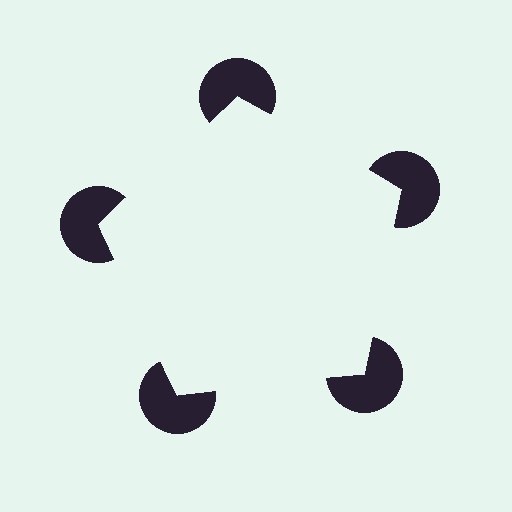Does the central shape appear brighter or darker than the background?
It typically appears slightly brighter than the background, even though no actual brightness change is drawn.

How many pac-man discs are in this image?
There are 5 — one at each vertex of the illusory pentagon.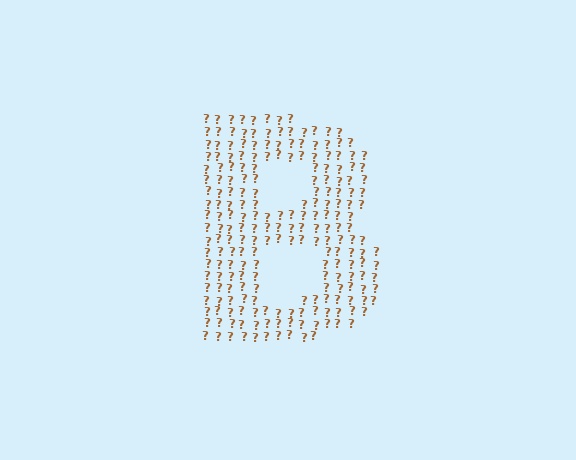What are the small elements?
The small elements are question marks.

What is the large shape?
The large shape is the letter B.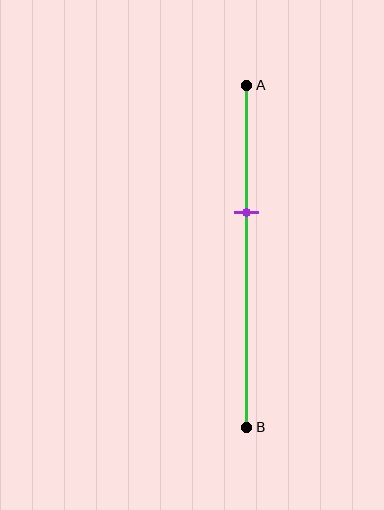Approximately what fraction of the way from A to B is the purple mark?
The purple mark is approximately 35% of the way from A to B.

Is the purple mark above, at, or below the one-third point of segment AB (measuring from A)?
The purple mark is below the one-third point of segment AB.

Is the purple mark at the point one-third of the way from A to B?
No, the mark is at about 35% from A, not at the 33% one-third point.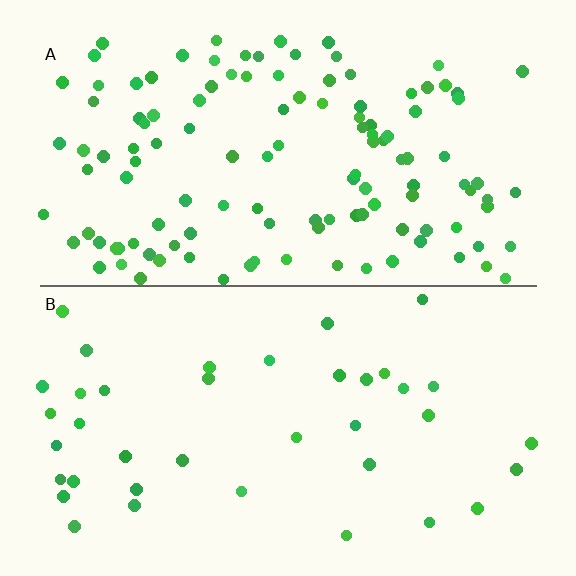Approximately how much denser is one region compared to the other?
Approximately 3.2× — region A over region B.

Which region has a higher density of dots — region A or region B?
A (the top).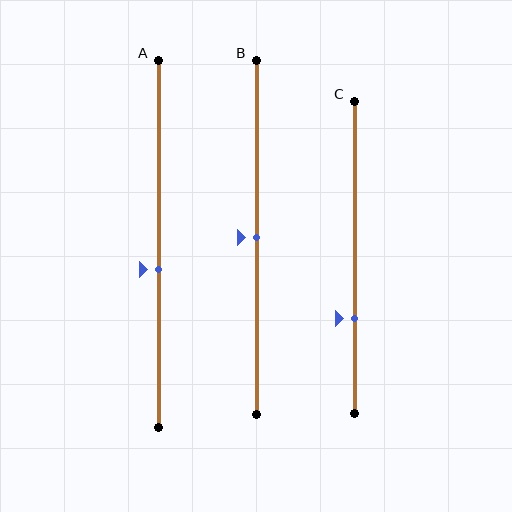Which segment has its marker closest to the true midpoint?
Segment B has its marker closest to the true midpoint.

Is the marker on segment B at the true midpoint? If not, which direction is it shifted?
Yes, the marker on segment B is at the true midpoint.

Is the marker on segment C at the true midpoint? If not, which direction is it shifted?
No, the marker on segment C is shifted downward by about 20% of the segment length.